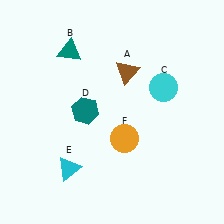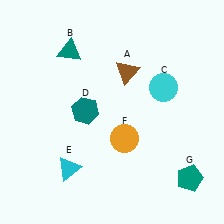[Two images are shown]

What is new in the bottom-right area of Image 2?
A teal pentagon (G) was added in the bottom-right area of Image 2.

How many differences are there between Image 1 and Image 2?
There is 1 difference between the two images.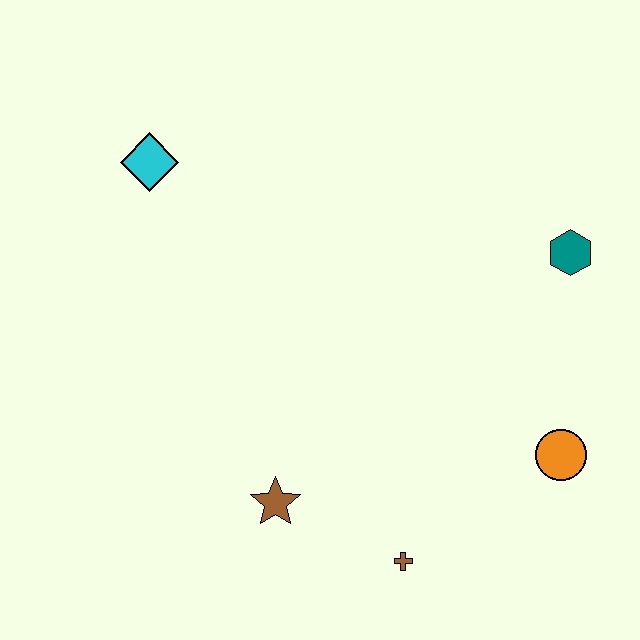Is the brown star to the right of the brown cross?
No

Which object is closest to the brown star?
The brown cross is closest to the brown star.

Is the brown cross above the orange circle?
No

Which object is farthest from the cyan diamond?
The orange circle is farthest from the cyan diamond.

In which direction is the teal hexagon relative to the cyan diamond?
The teal hexagon is to the right of the cyan diamond.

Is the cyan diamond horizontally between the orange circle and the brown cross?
No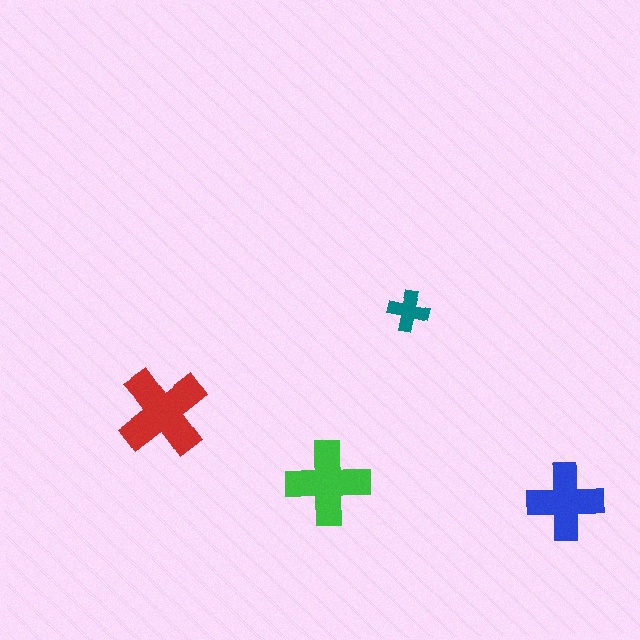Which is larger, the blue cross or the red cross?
The red one.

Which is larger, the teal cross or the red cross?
The red one.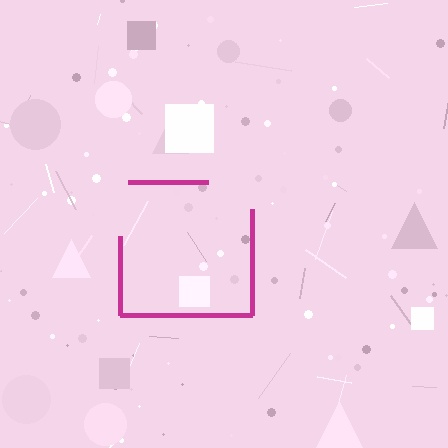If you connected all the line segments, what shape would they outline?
They would outline a square.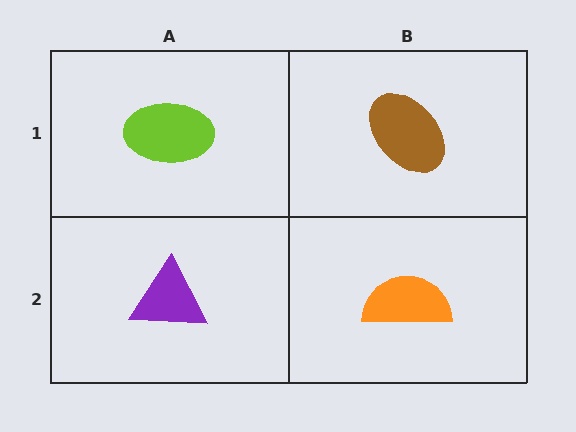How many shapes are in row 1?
2 shapes.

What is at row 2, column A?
A purple triangle.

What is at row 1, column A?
A lime ellipse.